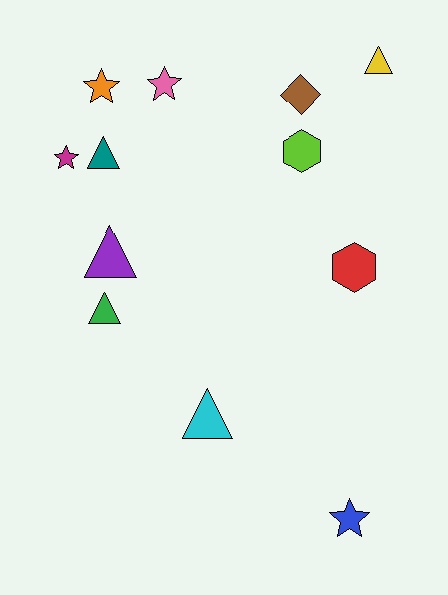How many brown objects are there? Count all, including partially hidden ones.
There is 1 brown object.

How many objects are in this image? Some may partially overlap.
There are 12 objects.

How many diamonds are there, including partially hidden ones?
There is 1 diamond.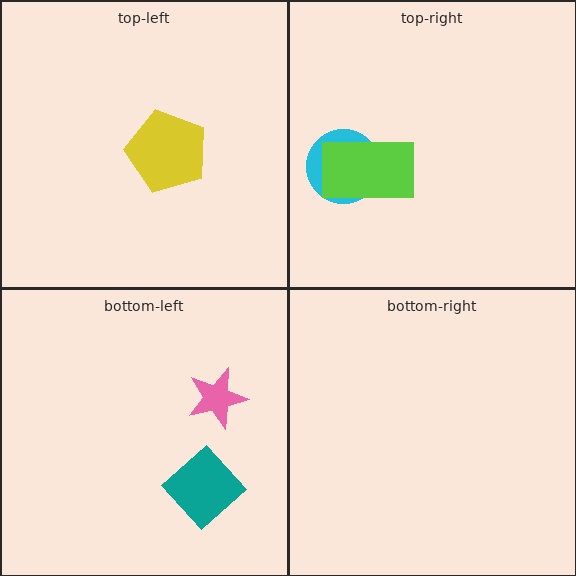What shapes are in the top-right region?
The cyan circle, the lime rectangle.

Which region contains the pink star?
The bottom-left region.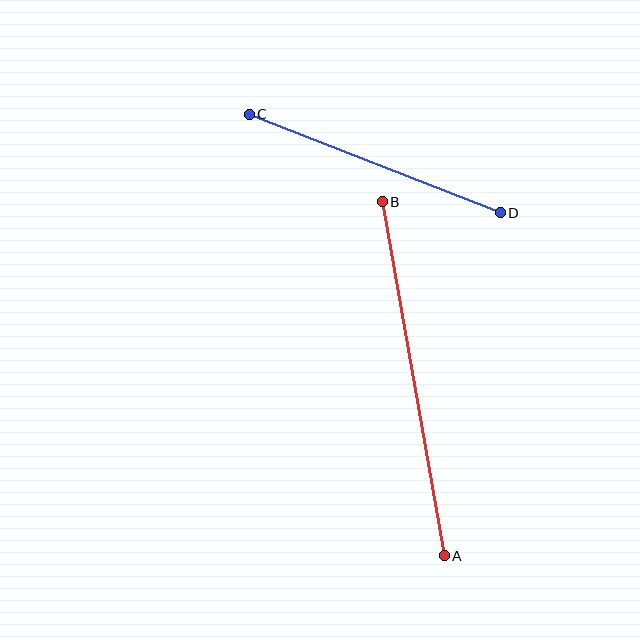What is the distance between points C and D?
The distance is approximately 270 pixels.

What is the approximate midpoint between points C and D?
The midpoint is at approximately (375, 164) pixels.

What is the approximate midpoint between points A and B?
The midpoint is at approximately (413, 379) pixels.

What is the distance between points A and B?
The distance is approximately 360 pixels.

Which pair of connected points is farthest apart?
Points A and B are farthest apart.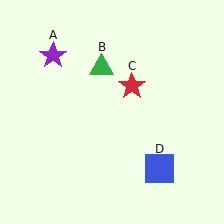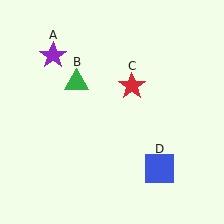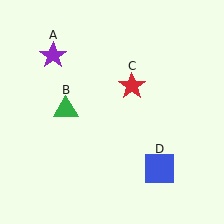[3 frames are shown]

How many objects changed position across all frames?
1 object changed position: green triangle (object B).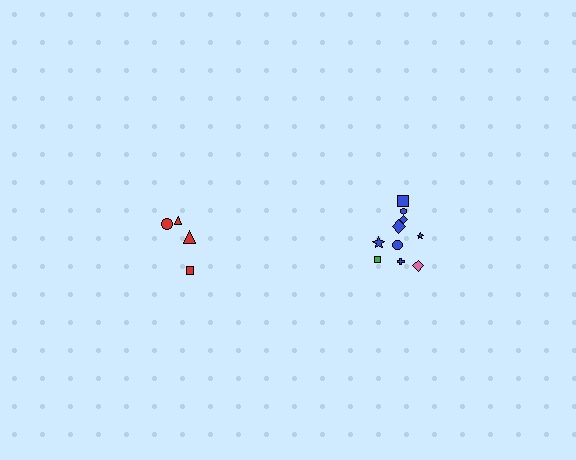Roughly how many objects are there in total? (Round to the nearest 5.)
Roughly 15 objects in total.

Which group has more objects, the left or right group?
The right group.